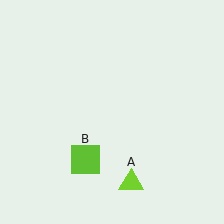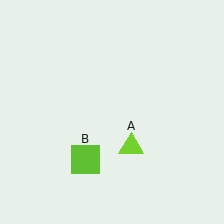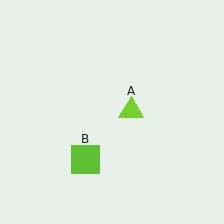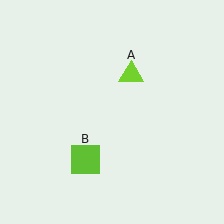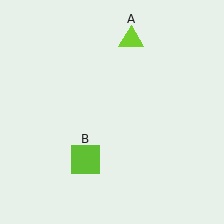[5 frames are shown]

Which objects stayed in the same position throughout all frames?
Lime square (object B) remained stationary.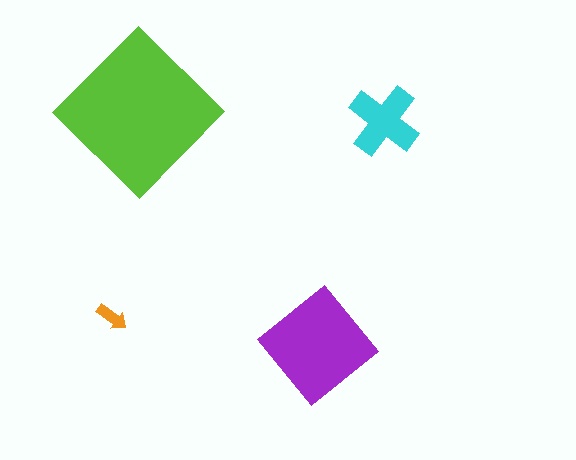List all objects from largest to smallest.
The lime diamond, the purple diamond, the cyan cross, the orange arrow.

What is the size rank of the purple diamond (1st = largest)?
2nd.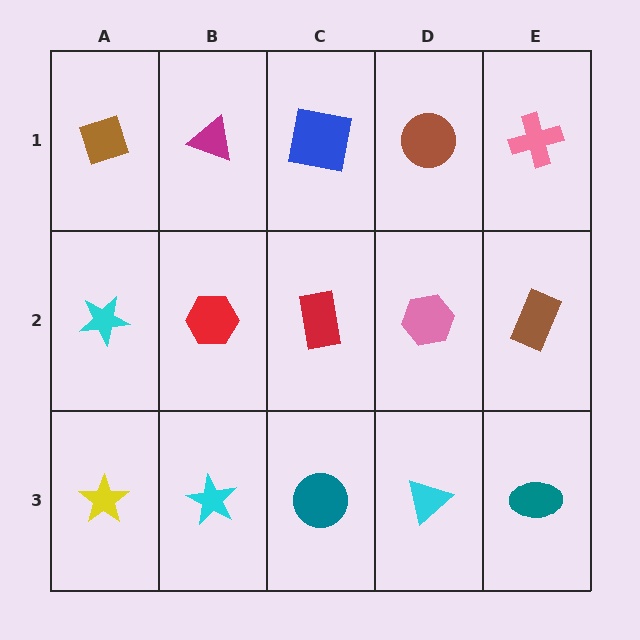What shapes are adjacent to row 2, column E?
A pink cross (row 1, column E), a teal ellipse (row 3, column E), a pink hexagon (row 2, column D).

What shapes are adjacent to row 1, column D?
A pink hexagon (row 2, column D), a blue square (row 1, column C), a pink cross (row 1, column E).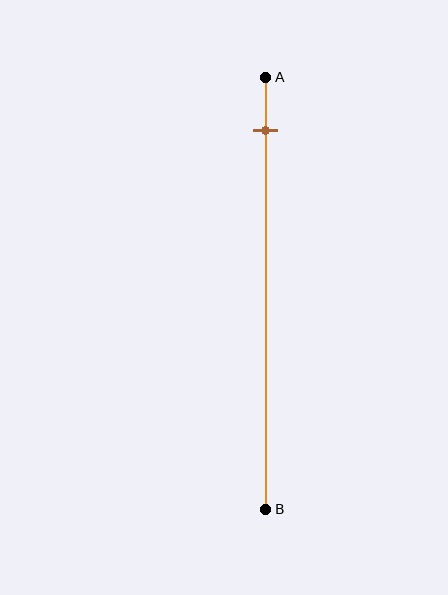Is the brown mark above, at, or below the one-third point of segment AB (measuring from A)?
The brown mark is above the one-third point of segment AB.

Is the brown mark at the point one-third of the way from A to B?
No, the mark is at about 10% from A, not at the 33% one-third point.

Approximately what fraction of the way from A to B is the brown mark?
The brown mark is approximately 10% of the way from A to B.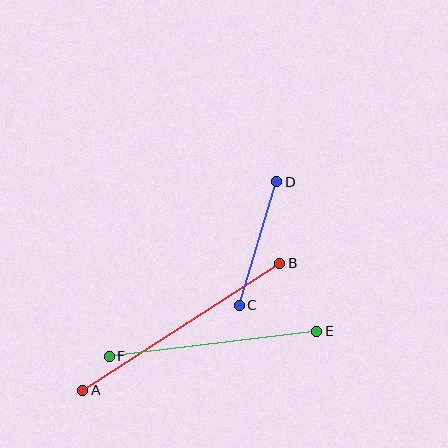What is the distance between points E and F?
The distance is approximately 209 pixels.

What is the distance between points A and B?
The distance is approximately 235 pixels.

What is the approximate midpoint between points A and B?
The midpoint is at approximately (181, 327) pixels.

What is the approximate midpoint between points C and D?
The midpoint is at approximately (258, 243) pixels.